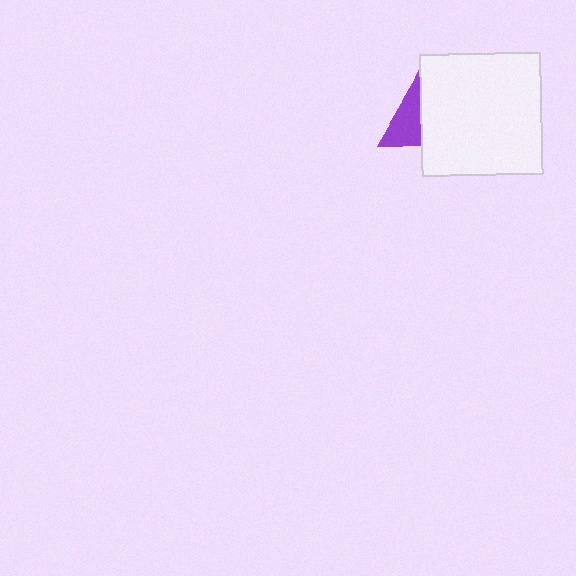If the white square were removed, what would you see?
You would see the complete purple triangle.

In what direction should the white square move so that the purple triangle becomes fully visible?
The white square should move right. That is the shortest direction to clear the overlap and leave the purple triangle fully visible.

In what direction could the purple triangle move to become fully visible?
The purple triangle could move left. That would shift it out from behind the white square entirely.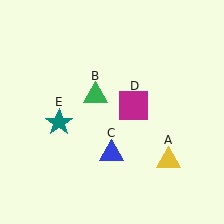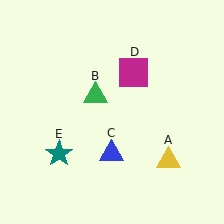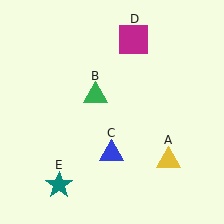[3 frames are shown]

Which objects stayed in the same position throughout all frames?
Yellow triangle (object A) and green triangle (object B) and blue triangle (object C) remained stationary.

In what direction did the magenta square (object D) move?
The magenta square (object D) moved up.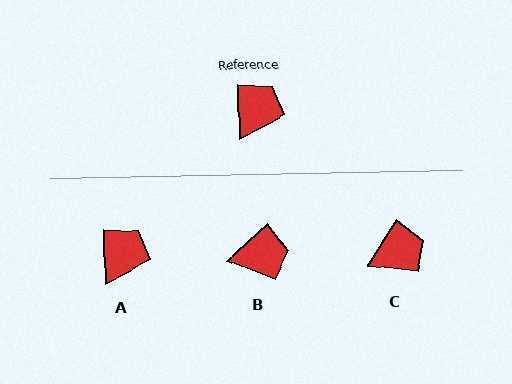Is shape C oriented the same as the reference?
No, it is off by about 34 degrees.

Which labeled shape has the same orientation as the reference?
A.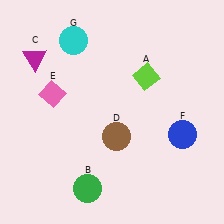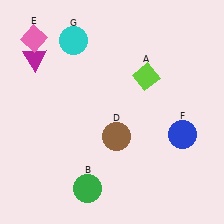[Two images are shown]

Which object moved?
The pink diamond (E) moved up.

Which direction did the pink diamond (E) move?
The pink diamond (E) moved up.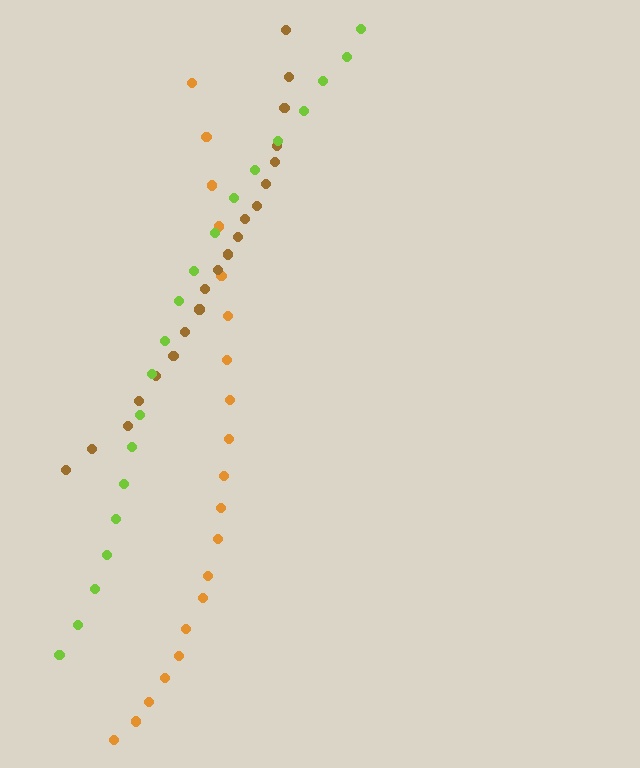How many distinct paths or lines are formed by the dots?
There are 3 distinct paths.